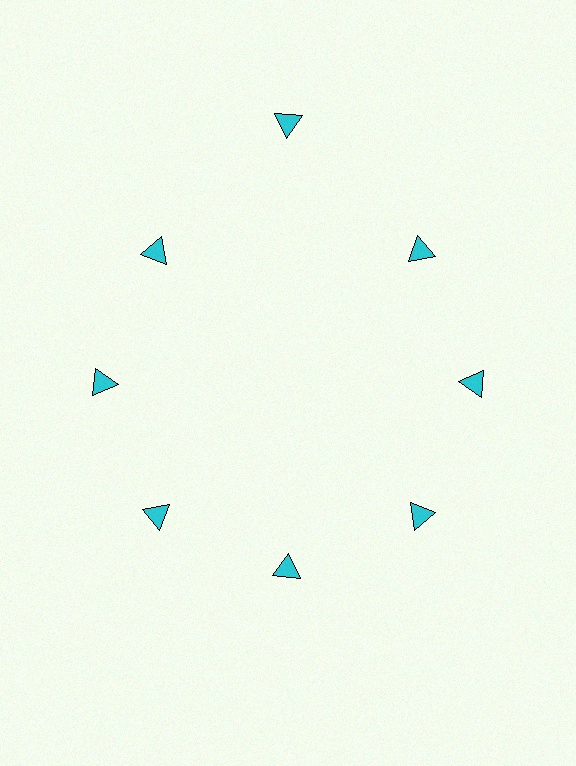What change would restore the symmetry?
The symmetry would be restored by moving it inward, back onto the ring so that all 8 triangles sit at equal angles and equal distance from the center.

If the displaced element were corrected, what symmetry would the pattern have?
It would have 8-fold rotational symmetry — the pattern would map onto itself every 45 degrees.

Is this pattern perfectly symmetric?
No. The 8 cyan triangles are arranged in a ring, but one element near the 12 o'clock position is pushed outward from the center, breaking the 8-fold rotational symmetry.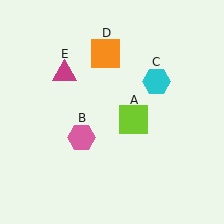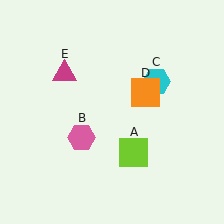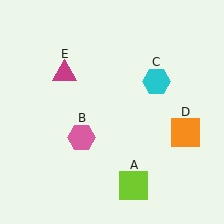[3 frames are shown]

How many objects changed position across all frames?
2 objects changed position: lime square (object A), orange square (object D).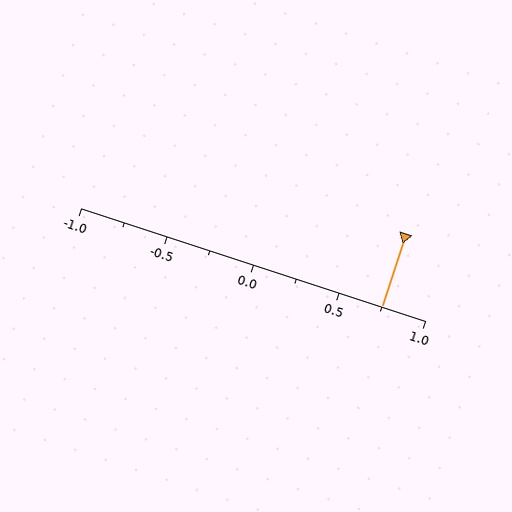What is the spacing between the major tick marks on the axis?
The major ticks are spaced 0.5 apart.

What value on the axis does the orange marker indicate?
The marker indicates approximately 0.75.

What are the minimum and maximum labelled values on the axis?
The axis runs from -1.0 to 1.0.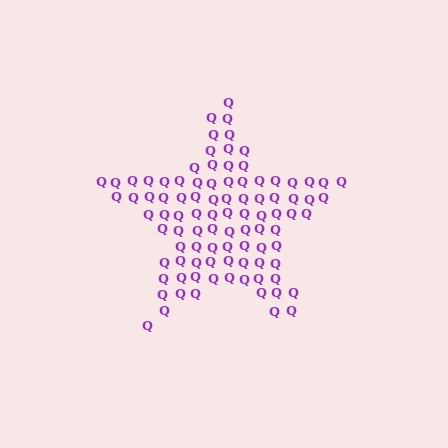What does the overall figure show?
The overall figure shows a star.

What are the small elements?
The small elements are letter Q's.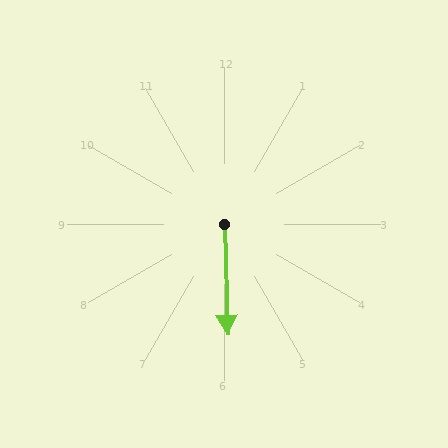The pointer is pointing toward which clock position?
Roughly 6 o'clock.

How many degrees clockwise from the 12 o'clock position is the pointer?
Approximately 178 degrees.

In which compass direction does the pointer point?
South.